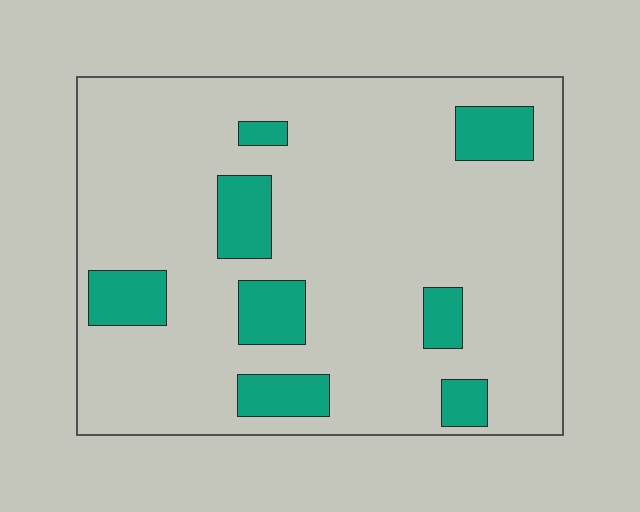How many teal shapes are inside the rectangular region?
8.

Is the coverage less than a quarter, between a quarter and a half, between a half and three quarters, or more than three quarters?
Less than a quarter.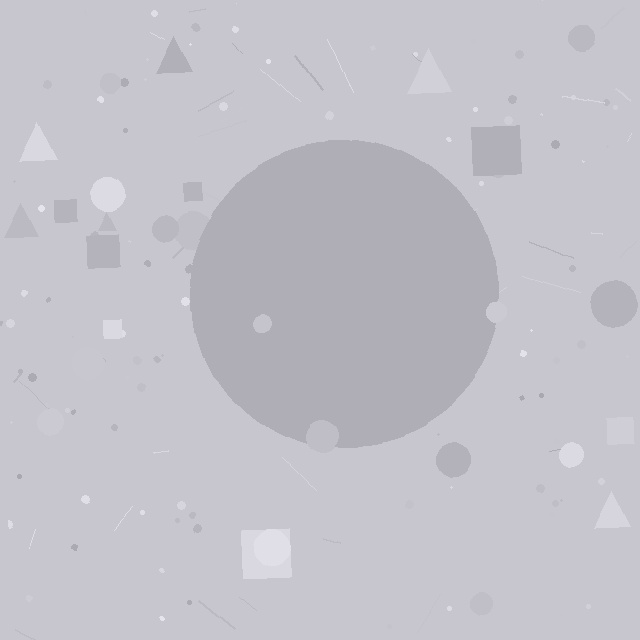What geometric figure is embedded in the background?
A circle is embedded in the background.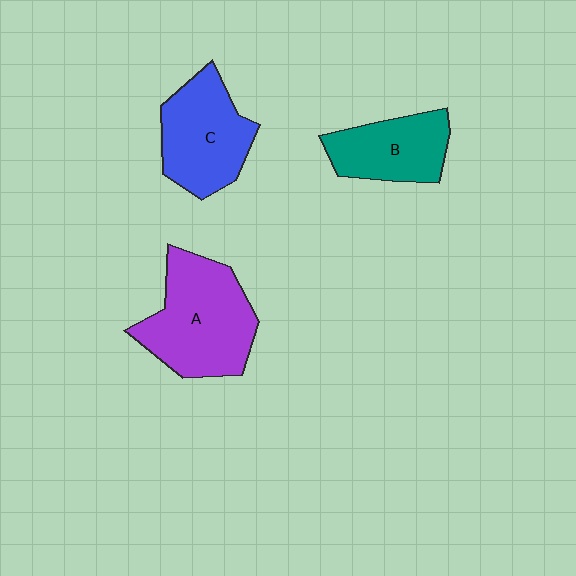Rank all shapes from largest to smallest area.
From largest to smallest: A (purple), C (blue), B (teal).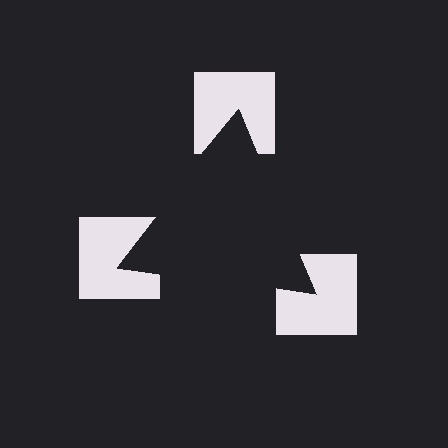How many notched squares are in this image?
There are 3 — one at each vertex of the illusory triangle.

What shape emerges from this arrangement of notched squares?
An illusory triangle — its edges are inferred from the aligned wedge cuts in the notched squares, not physically drawn.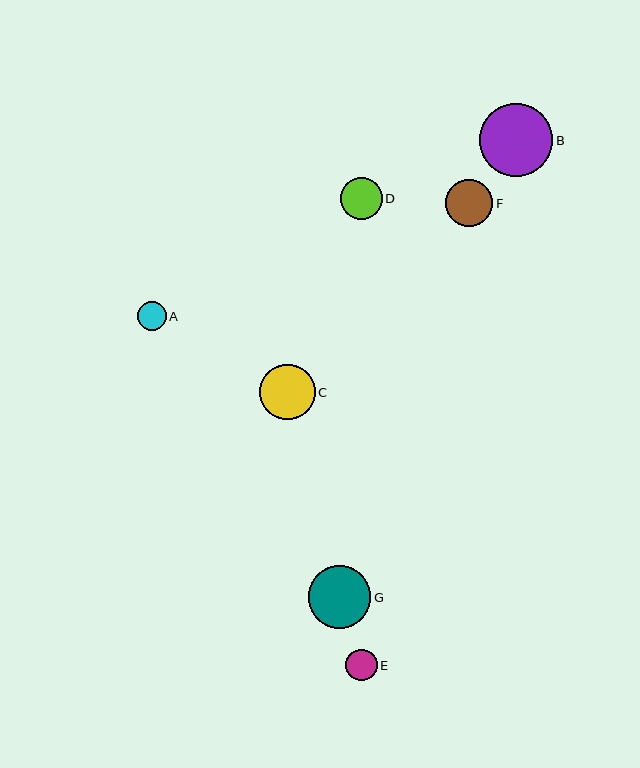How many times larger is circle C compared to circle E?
Circle C is approximately 1.7 times the size of circle E.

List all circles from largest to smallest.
From largest to smallest: B, G, C, F, D, E, A.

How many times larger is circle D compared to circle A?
Circle D is approximately 1.4 times the size of circle A.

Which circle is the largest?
Circle B is the largest with a size of approximately 73 pixels.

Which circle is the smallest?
Circle A is the smallest with a size of approximately 29 pixels.